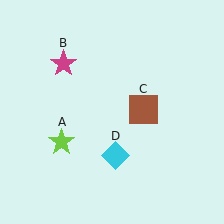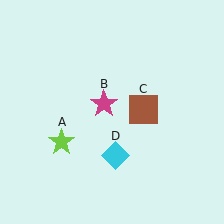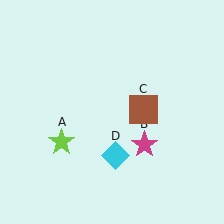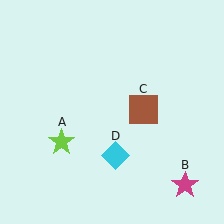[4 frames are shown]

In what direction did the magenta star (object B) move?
The magenta star (object B) moved down and to the right.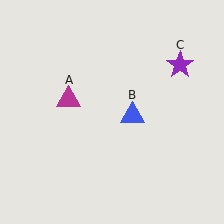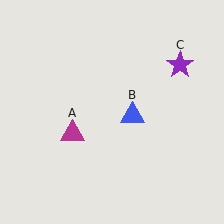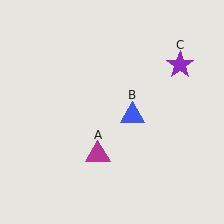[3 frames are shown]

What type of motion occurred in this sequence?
The magenta triangle (object A) rotated counterclockwise around the center of the scene.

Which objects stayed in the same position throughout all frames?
Blue triangle (object B) and purple star (object C) remained stationary.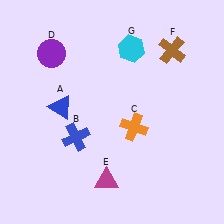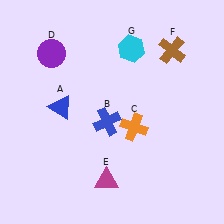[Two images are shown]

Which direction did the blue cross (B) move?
The blue cross (B) moved right.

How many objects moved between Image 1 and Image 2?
1 object moved between the two images.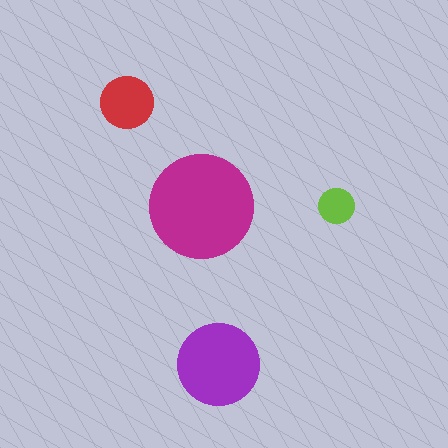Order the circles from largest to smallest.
the magenta one, the purple one, the red one, the lime one.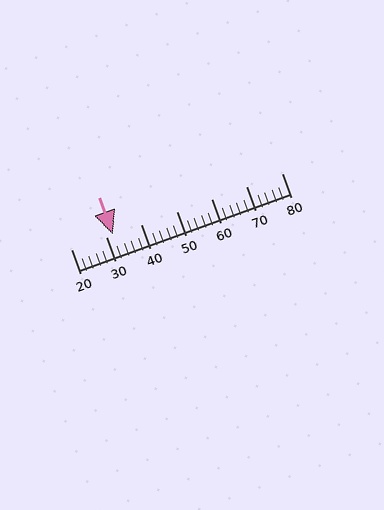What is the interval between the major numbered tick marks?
The major tick marks are spaced 10 units apart.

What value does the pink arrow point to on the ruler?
The pink arrow points to approximately 32.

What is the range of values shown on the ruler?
The ruler shows values from 20 to 80.